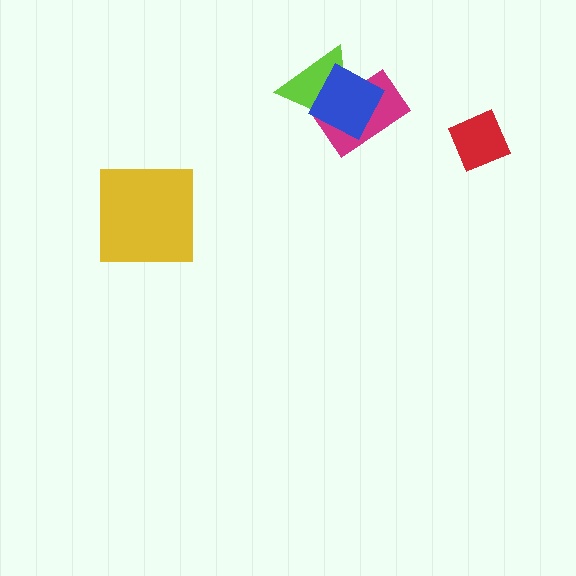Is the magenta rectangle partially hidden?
Yes, it is partially covered by another shape.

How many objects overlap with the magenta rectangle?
2 objects overlap with the magenta rectangle.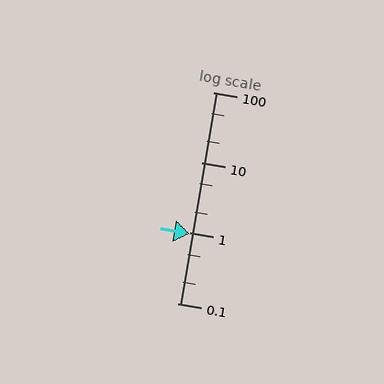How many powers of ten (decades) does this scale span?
The scale spans 3 decades, from 0.1 to 100.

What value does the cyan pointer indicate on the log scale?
The pointer indicates approximately 0.98.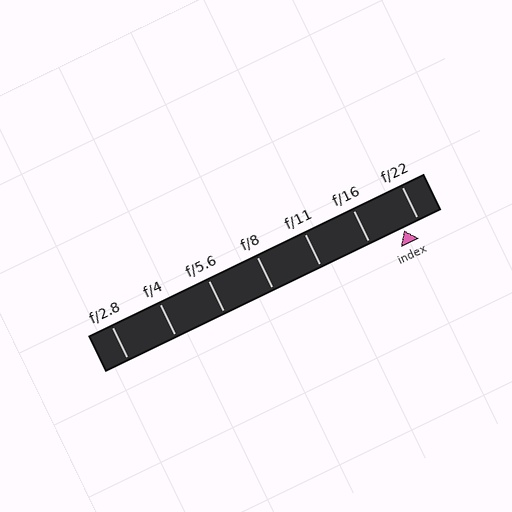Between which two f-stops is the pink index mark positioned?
The index mark is between f/16 and f/22.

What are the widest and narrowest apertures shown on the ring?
The widest aperture shown is f/2.8 and the narrowest is f/22.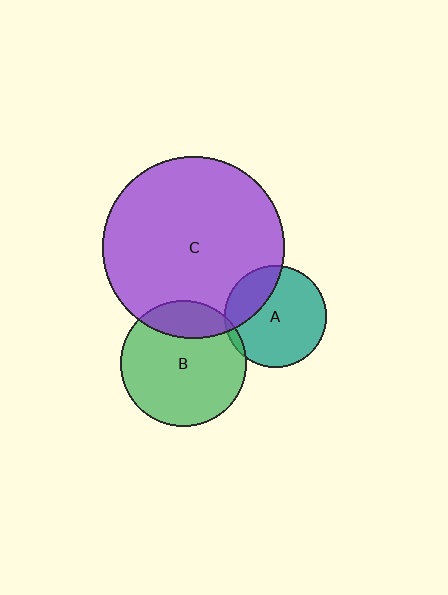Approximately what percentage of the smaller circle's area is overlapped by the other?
Approximately 20%.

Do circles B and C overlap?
Yes.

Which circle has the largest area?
Circle C (purple).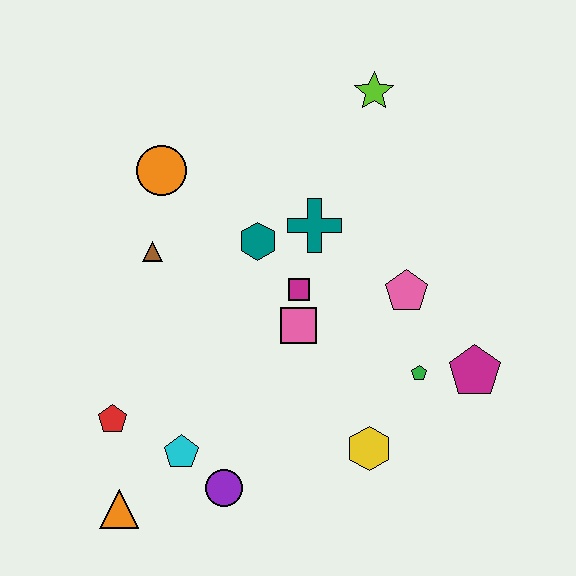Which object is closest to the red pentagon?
The cyan pentagon is closest to the red pentagon.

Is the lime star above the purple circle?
Yes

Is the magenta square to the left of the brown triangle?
No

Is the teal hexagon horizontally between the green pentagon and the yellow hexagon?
No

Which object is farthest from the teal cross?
The orange triangle is farthest from the teal cross.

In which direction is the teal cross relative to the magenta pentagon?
The teal cross is to the left of the magenta pentagon.